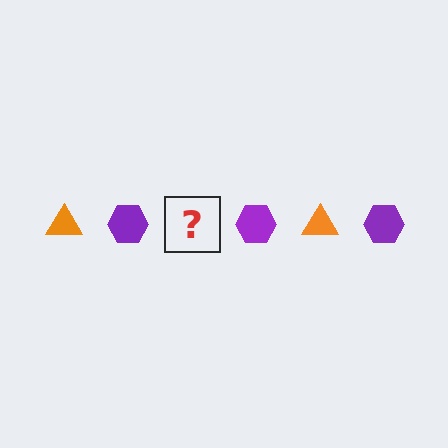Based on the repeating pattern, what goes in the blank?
The blank should be an orange triangle.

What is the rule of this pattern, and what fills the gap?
The rule is that the pattern alternates between orange triangle and purple hexagon. The gap should be filled with an orange triangle.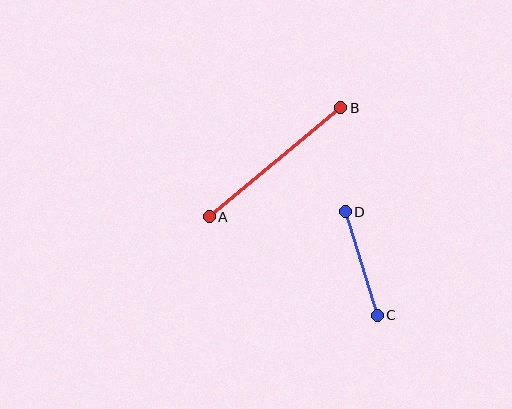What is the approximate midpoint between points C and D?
The midpoint is at approximately (361, 264) pixels.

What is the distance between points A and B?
The distance is approximately 171 pixels.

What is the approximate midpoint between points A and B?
The midpoint is at approximately (275, 162) pixels.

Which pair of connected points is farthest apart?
Points A and B are farthest apart.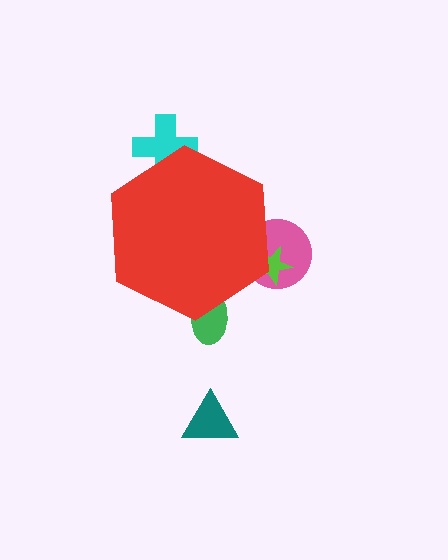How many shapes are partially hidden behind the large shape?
4 shapes are partially hidden.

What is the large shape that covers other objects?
A red hexagon.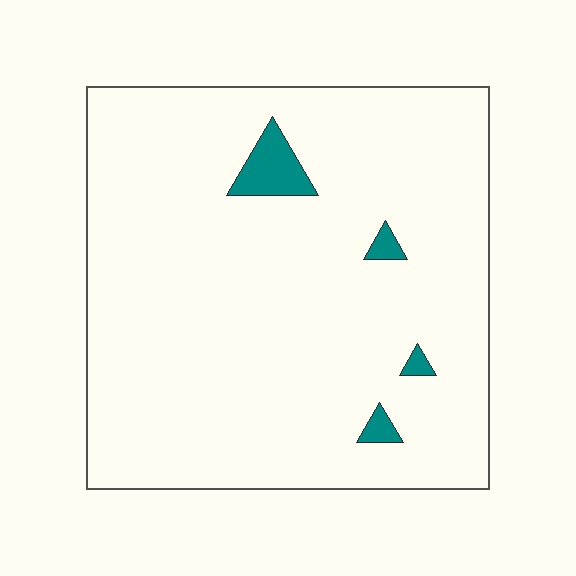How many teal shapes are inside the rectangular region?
4.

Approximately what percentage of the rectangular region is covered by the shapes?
Approximately 5%.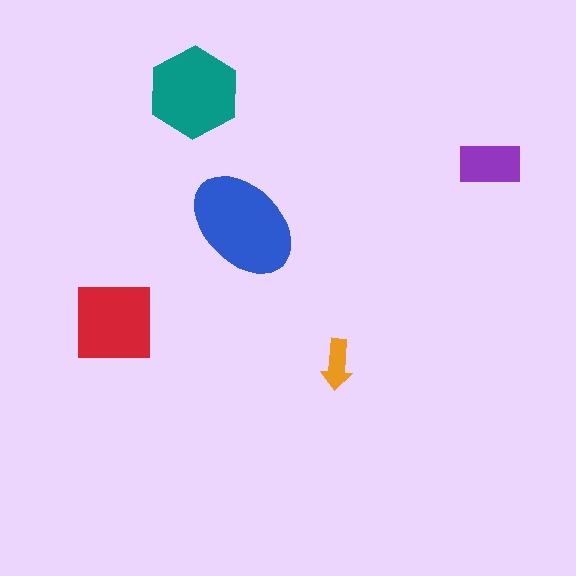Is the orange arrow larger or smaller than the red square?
Smaller.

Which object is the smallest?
The orange arrow.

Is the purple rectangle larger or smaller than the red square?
Smaller.